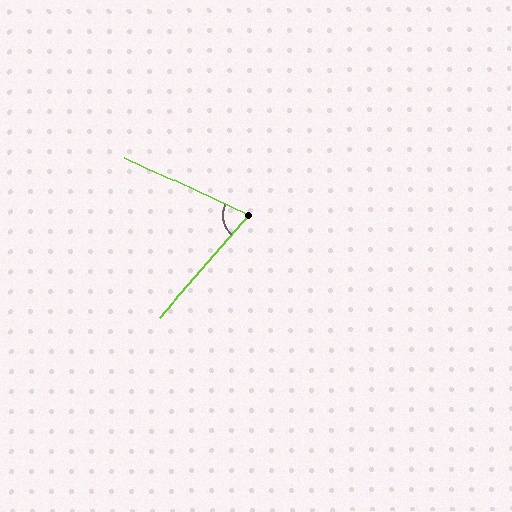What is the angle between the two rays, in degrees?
Approximately 74 degrees.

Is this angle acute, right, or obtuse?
It is acute.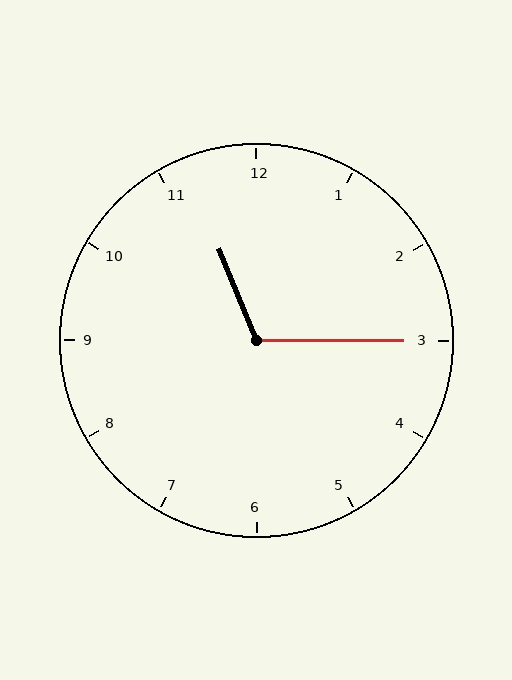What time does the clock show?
11:15.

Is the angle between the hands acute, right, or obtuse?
It is obtuse.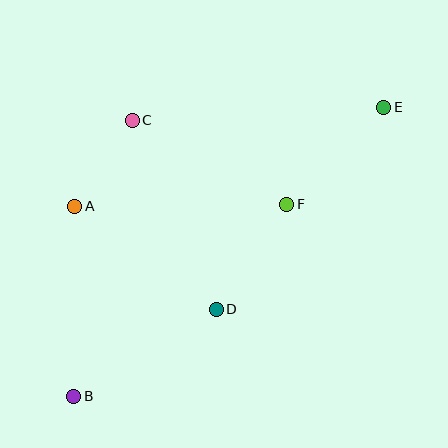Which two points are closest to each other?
Points A and C are closest to each other.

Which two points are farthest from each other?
Points B and E are farthest from each other.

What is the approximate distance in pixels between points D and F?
The distance between D and F is approximately 127 pixels.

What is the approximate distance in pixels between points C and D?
The distance between C and D is approximately 207 pixels.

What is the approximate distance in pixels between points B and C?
The distance between B and C is approximately 282 pixels.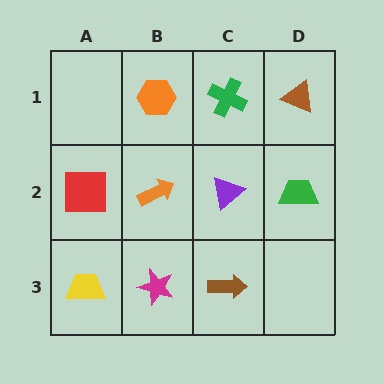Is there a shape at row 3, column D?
No, that cell is empty.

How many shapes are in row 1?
3 shapes.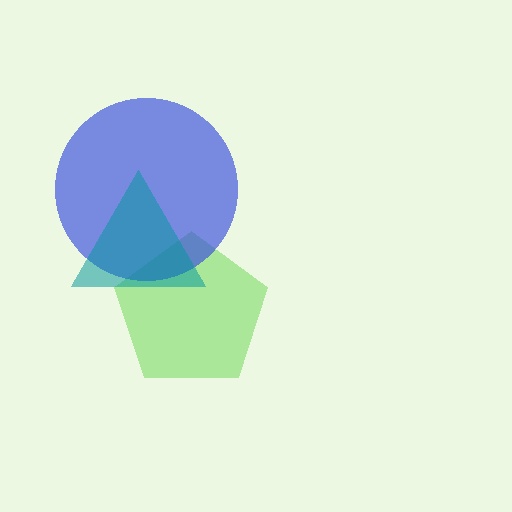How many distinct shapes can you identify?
There are 3 distinct shapes: a lime pentagon, a blue circle, a teal triangle.